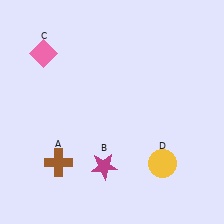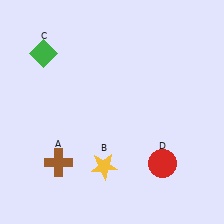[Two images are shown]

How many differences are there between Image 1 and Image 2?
There are 3 differences between the two images.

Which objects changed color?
B changed from magenta to yellow. C changed from pink to green. D changed from yellow to red.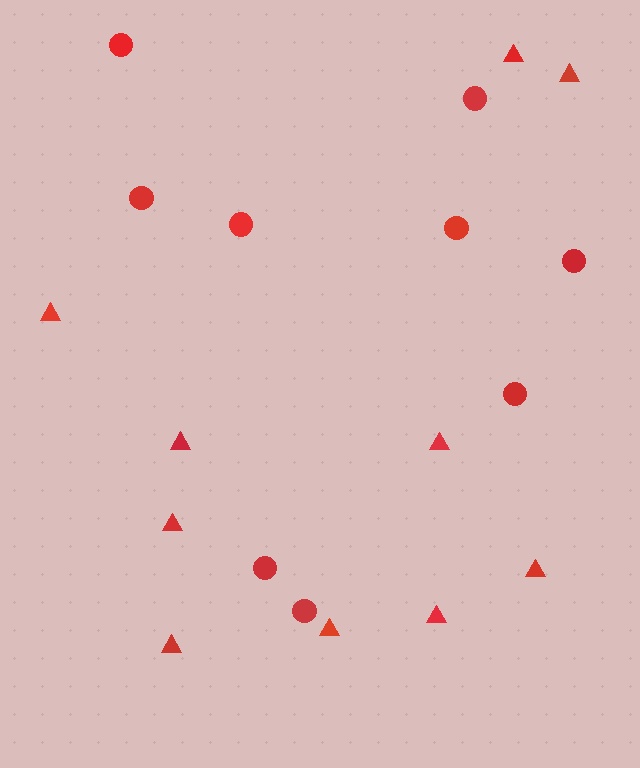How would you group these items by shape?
There are 2 groups: one group of circles (9) and one group of triangles (10).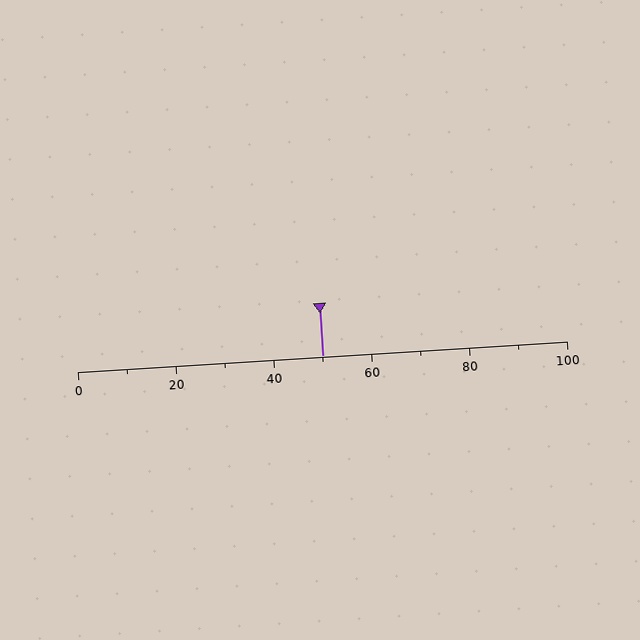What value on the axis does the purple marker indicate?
The marker indicates approximately 50.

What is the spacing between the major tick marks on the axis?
The major ticks are spaced 20 apart.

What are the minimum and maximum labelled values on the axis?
The axis runs from 0 to 100.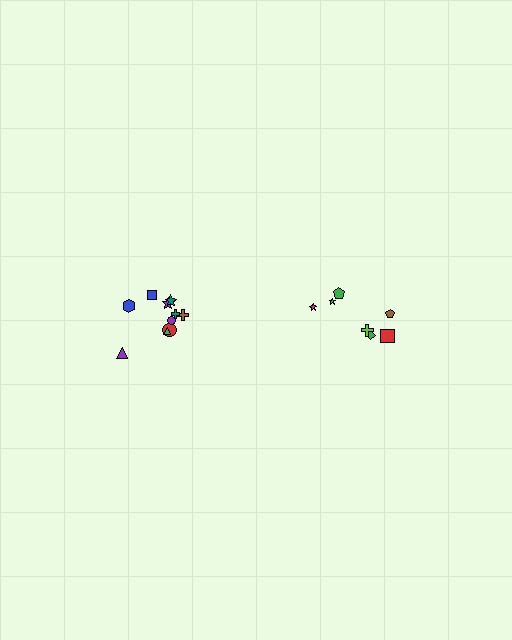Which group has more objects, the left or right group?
The left group.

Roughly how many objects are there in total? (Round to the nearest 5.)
Roughly 15 objects in total.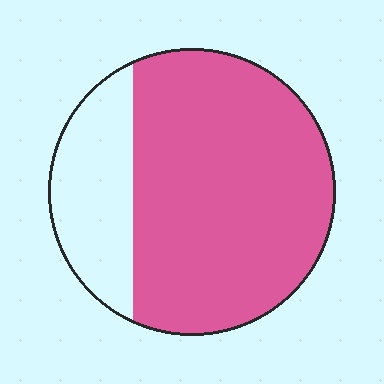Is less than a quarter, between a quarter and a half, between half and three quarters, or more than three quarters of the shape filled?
More than three quarters.